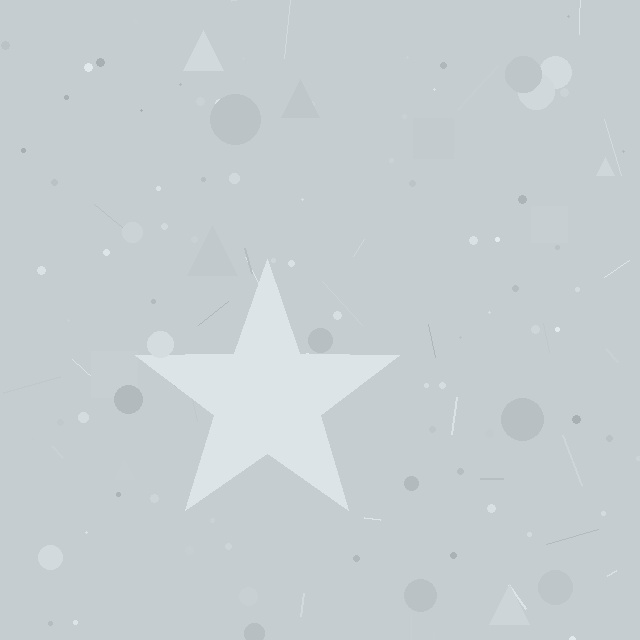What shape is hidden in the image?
A star is hidden in the image.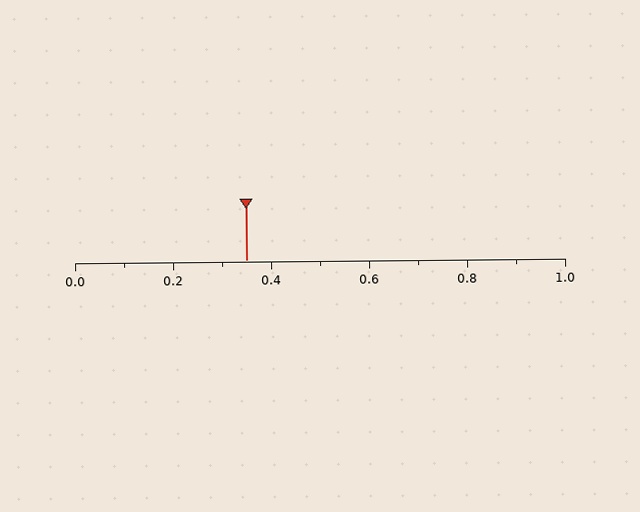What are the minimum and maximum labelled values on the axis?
The axis runs from 0.0 to 1.0.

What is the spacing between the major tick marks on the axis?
The major ticks are spaced 0.2 apart.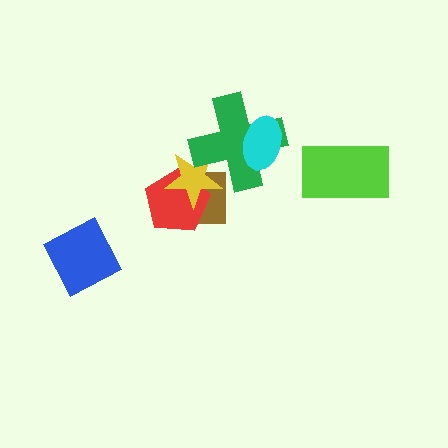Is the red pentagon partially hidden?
Yes, it is partially covered by another shape.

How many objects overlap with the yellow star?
3 objects overlap with the yellow star.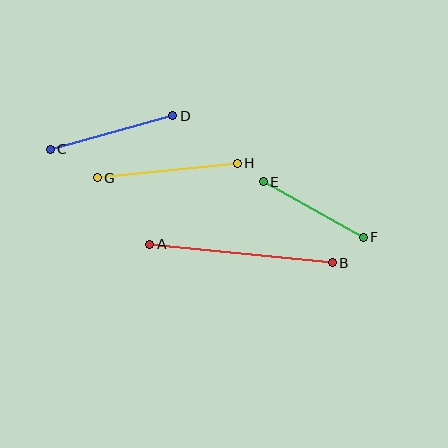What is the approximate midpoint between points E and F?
The midpoint is at approximately (313, 209) pixels.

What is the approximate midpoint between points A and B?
The midpoint is at approximately (241, 254) pixels.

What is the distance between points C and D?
The distance is approximately 127 pixels.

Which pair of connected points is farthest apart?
Points A and B are farthest apart.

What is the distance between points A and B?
The distance is approximately 184 pixels.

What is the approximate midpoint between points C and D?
The midpoint is at approximately (111, 132) pixels.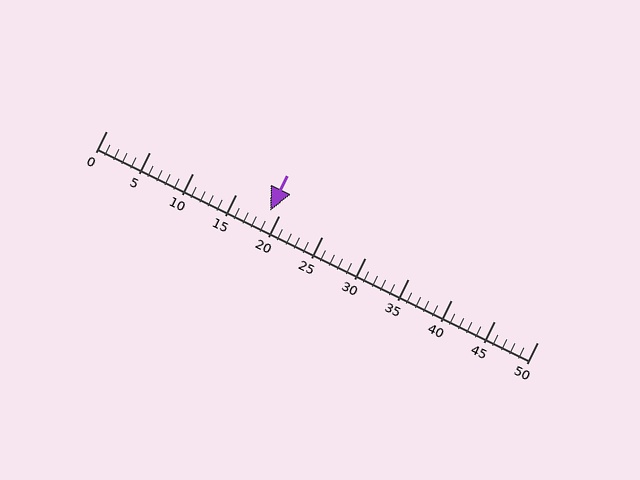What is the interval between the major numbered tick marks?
The major tick marks are spaced 5 units apart.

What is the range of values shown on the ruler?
The ruler shows values from 0 to 50.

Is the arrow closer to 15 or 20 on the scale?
The arrow is closer to 20.